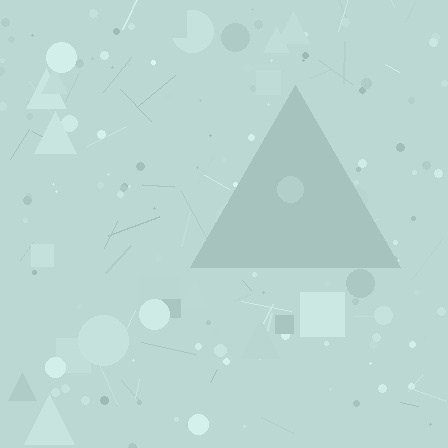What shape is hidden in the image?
A triangle is hidden in the image.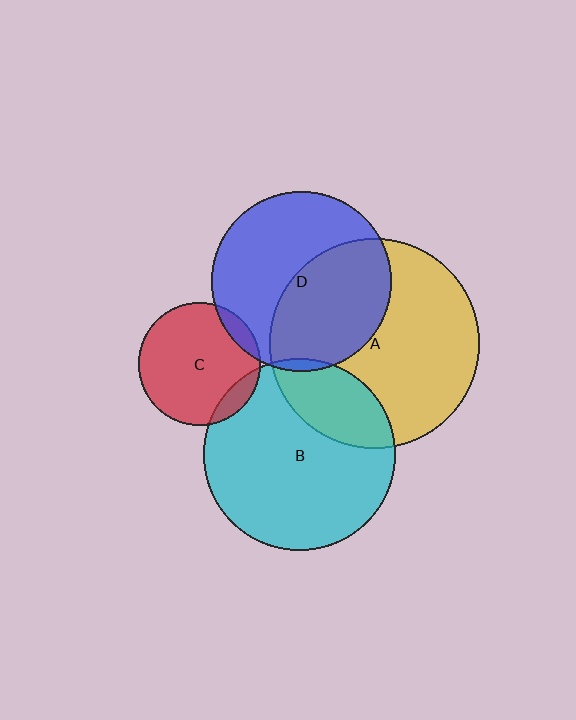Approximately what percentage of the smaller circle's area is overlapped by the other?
Approximately 25%.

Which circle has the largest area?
Circle A (yellow).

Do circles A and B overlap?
Yes.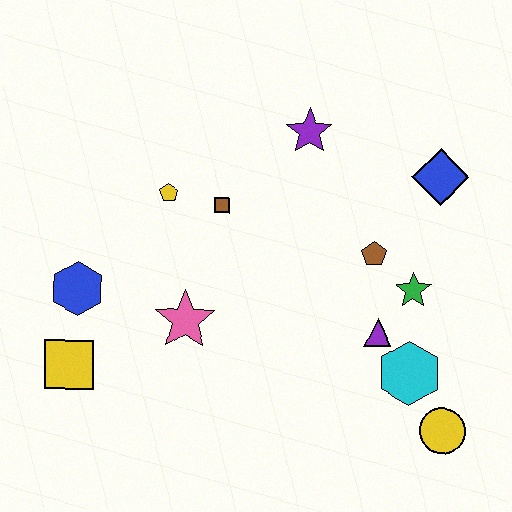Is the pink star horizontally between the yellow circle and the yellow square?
Yes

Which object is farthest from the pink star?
The blue diamond is farthest from the pink star.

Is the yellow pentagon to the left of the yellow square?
No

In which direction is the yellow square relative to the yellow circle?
The yellow square is to the left of the yellow circle.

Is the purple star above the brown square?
Yes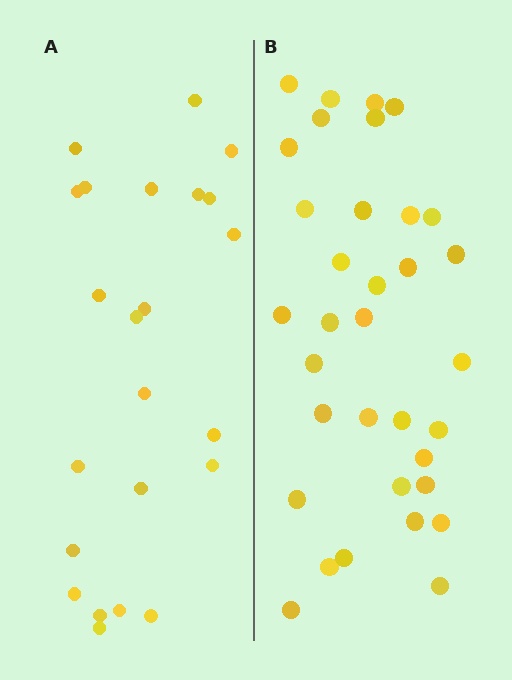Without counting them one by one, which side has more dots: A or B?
Region B (the right region) has more dots.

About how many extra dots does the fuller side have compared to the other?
Region B has roughly 12 or so more dots than region A.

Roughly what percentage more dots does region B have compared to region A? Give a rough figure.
About 50% more.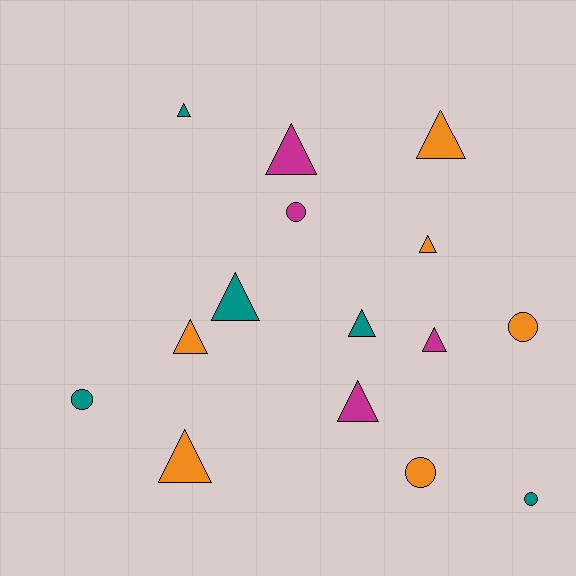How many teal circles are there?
There are 2 teal circles.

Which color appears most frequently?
Orange, with 6 objects.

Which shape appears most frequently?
Triangle, with 10 objects.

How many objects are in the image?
There are 15 objects.